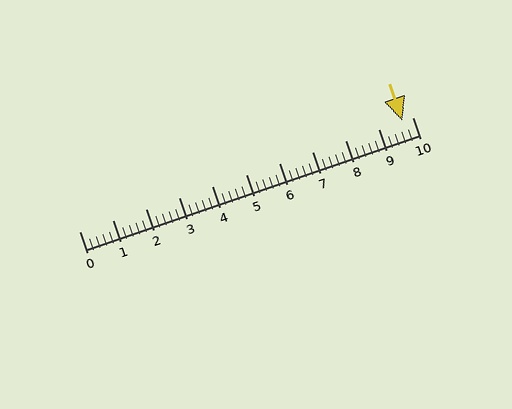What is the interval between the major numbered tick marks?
The major tick marks are spaced 1 units apart.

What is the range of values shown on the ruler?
The ruler shows values from 0 to 10.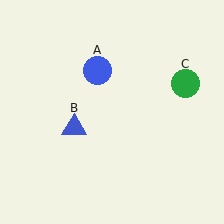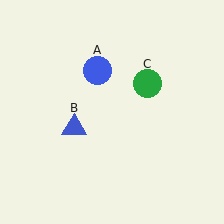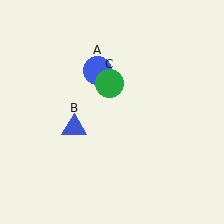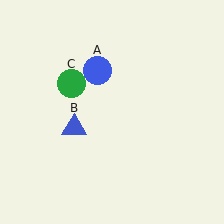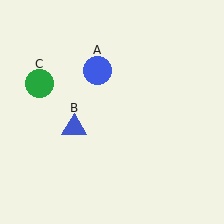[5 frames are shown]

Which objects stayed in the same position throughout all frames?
Blue circle (object A) and blue triangle (object B) remained stationary.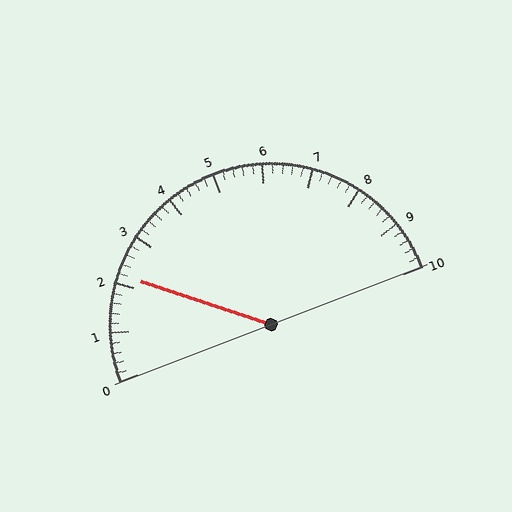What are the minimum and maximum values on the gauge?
The gauge ranges from 0 to 10.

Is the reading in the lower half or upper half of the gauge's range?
The reading is in the lower half of the range (0 to 10).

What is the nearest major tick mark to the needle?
The nearest major tick mark is 2.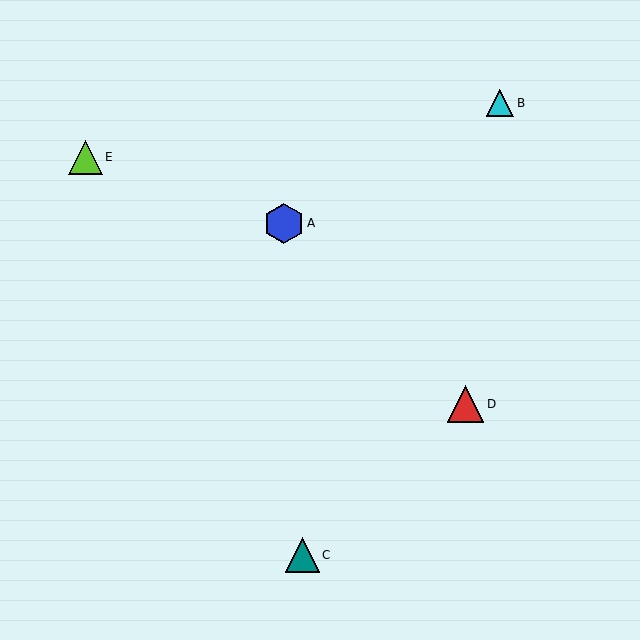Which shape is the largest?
The blue hexagon (labeled A) is the largest.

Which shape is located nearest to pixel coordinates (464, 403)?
The red triangle (labeled D) at (465, 404) is nearest to that location.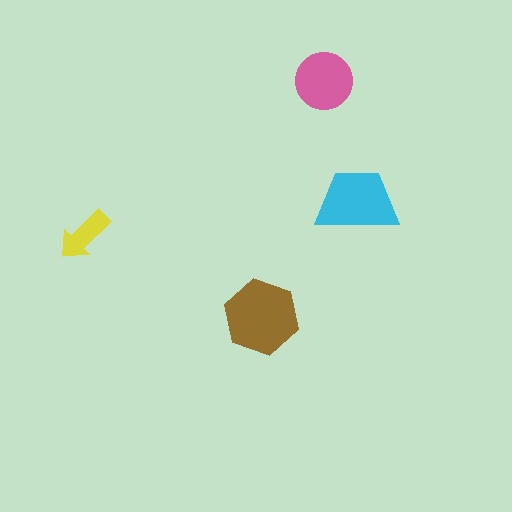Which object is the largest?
The brown hexagon.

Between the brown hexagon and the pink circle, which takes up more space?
The brown hexagon.